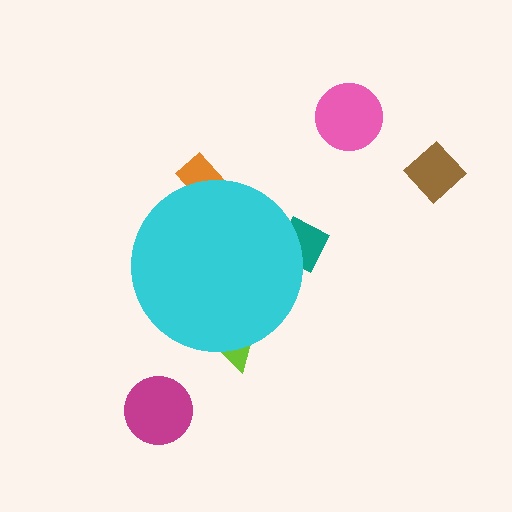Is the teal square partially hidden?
Yes, the teal square is partially hidden behind the cyan circle.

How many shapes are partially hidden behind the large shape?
3 shapes are partially hidden.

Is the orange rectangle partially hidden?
Yes, the orange rectangle is partially hidden behind the cyan circle.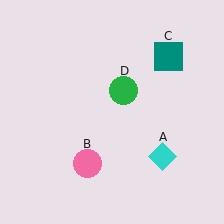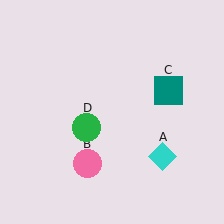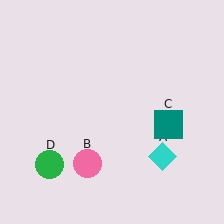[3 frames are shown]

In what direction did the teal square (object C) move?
The teal square (object C) moved down.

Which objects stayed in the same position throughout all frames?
Cyan diamond (object A) and pink circle (object B) remained stationary.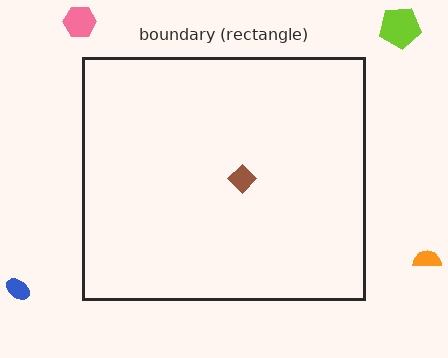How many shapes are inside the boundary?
1 inside, 4 outside.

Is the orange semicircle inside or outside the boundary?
Outside.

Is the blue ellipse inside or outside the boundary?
Outside.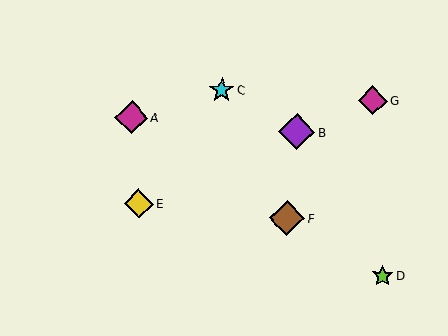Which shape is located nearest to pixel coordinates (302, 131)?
The purple diamond (labeled B) at (297, 132) is nearest to that location.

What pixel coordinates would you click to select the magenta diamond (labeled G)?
Click at (373, 100) to select the magenta diamond G.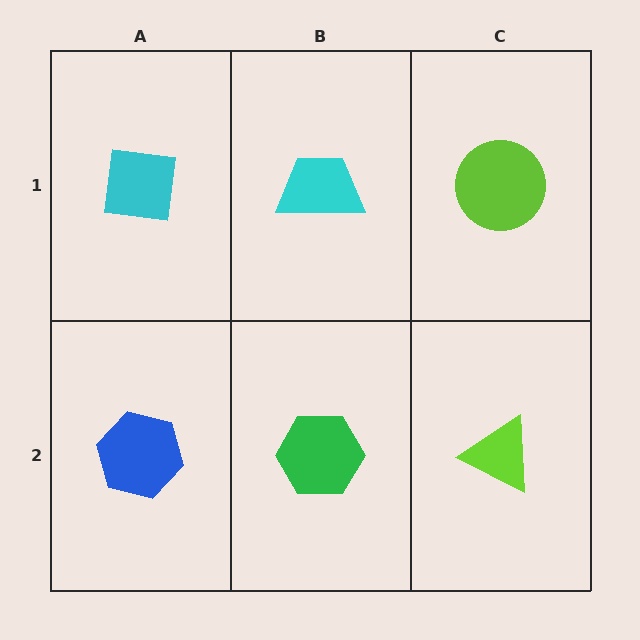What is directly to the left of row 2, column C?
A green hexagon.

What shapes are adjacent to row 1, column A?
A blue hexagon (row 2, column A), a cyan trapezoid (row 1, column B).